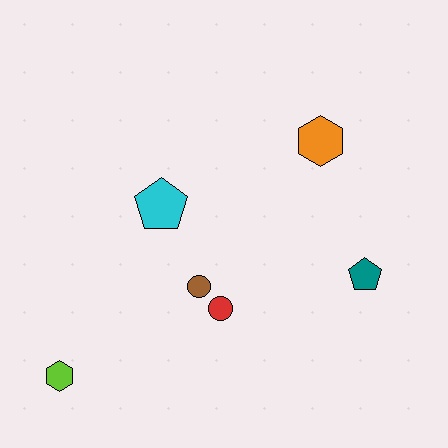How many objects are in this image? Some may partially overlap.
There are 6 objects.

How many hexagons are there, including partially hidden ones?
There are 2 hexagons.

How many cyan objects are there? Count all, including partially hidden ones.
There is 1 cyan object.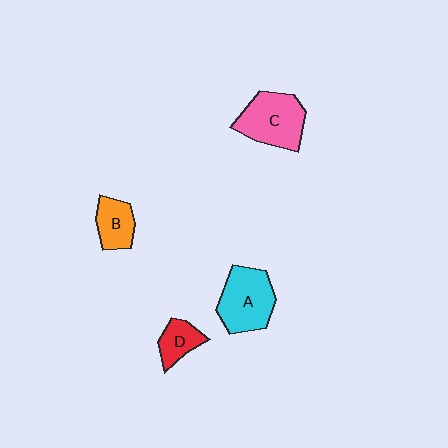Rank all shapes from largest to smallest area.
From largest to smallest: C (pink), A (cyan), B (orange), D (red).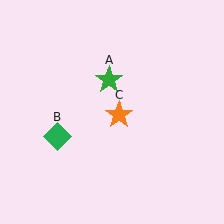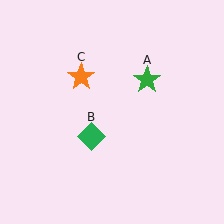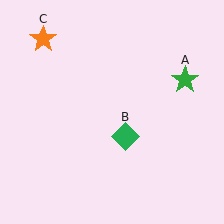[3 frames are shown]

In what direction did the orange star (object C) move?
The orange star (object C) moved up and to the left.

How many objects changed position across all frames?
3 objects changed position: green star (object A), green diamond (object B), orange star (object C).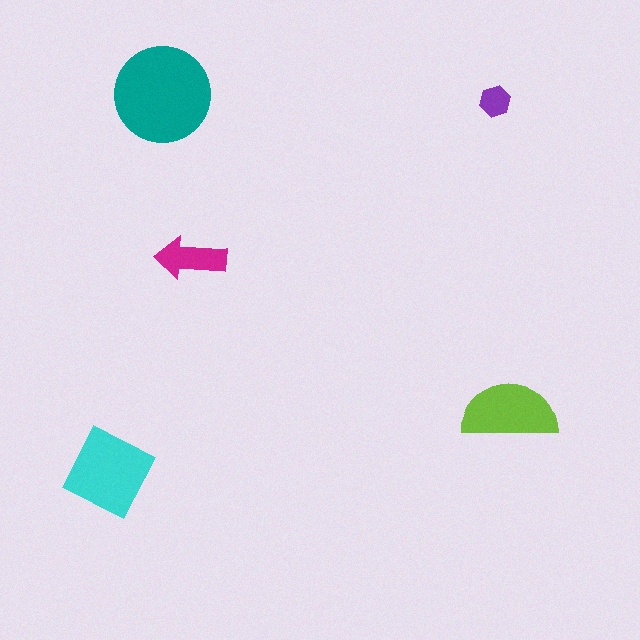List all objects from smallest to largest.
The purple hexagon, the magenta arrow, the lime semicircle, the cyan square, the teal circle.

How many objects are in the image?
There are 5 objects in the image.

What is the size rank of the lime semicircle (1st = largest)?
3rd.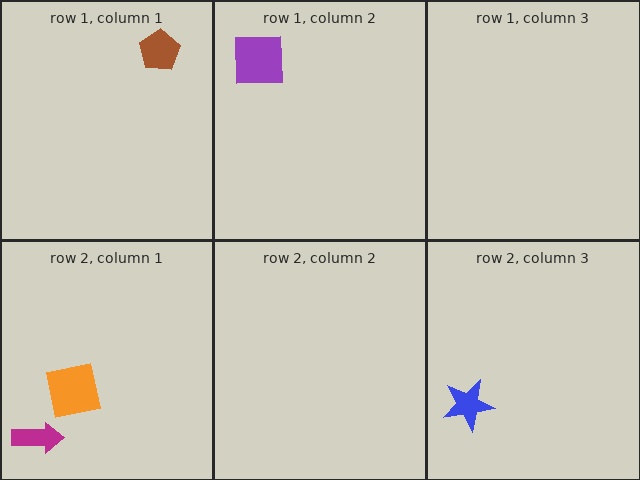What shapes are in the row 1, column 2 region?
The purple square.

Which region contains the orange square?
The row 2, column 1 region.